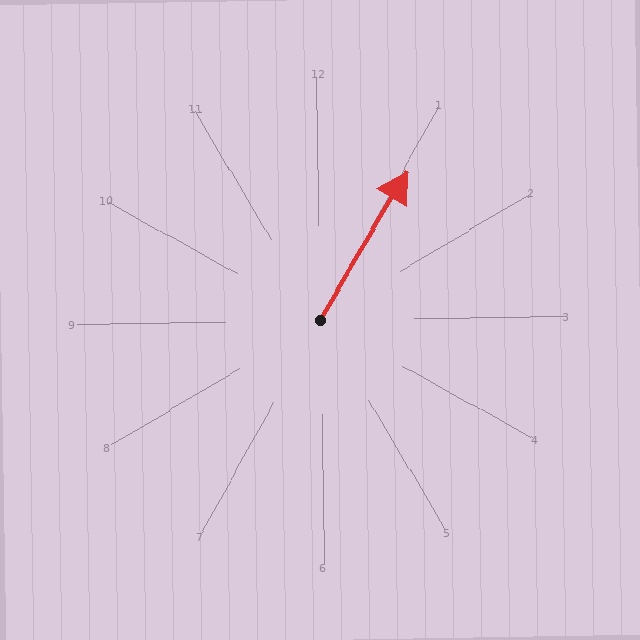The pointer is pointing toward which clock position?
Roughly 1 o'clock.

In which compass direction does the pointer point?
Northeast.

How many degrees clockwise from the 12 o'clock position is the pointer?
Approximately 31 degrees.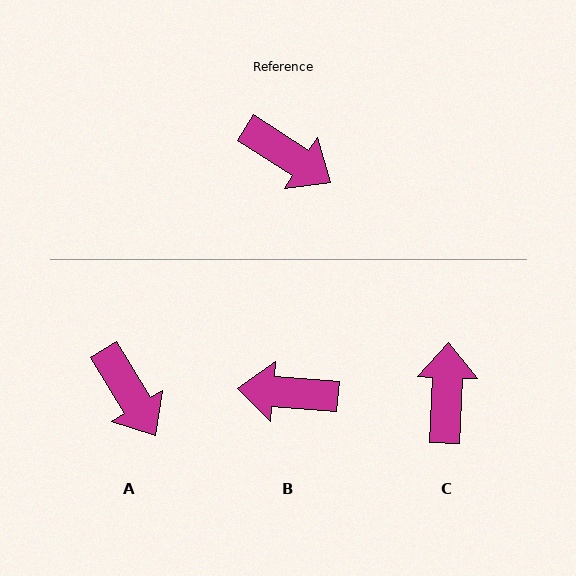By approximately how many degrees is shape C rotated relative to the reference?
Approximately 121 degrees counter-clockwise.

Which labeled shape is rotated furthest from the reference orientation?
B, about 152 degrees away.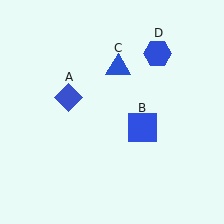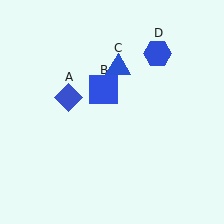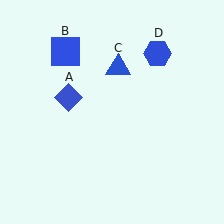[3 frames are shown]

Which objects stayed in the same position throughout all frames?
Blue diamond (object A) and blue triangle (object C) and blue hexagon (object D) remained stationary.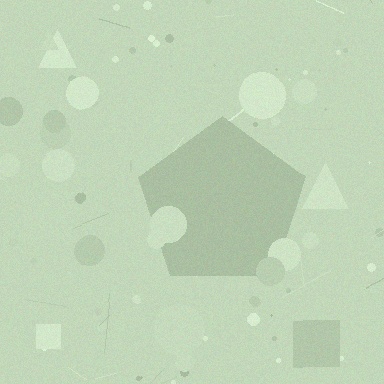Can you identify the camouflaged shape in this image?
The camouflaged shape is a pentagon.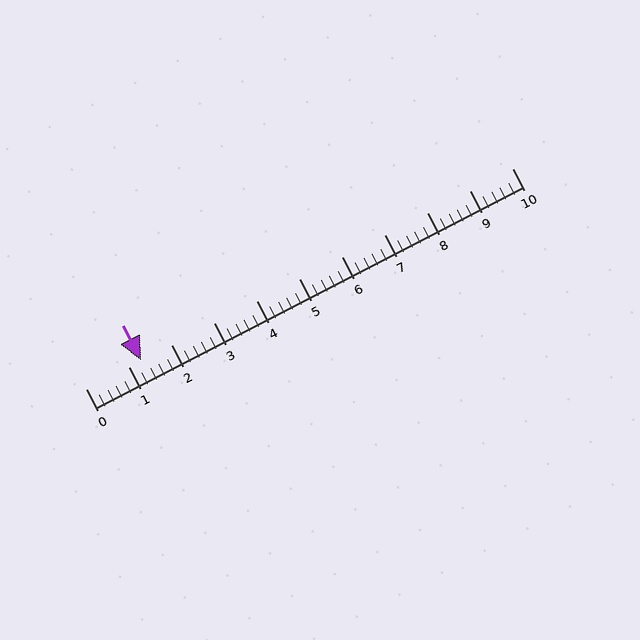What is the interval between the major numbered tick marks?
The major tick marks are spaced 1 units apart.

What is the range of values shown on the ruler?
The ruler shows values from 0 to 10.